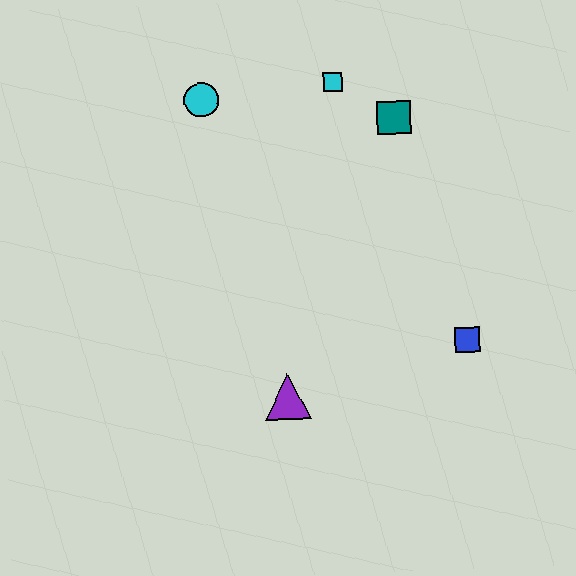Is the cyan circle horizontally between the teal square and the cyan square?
No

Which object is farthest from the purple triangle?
The cyan square is farthest from the purple triangle.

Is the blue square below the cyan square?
Yes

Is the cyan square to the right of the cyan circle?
Yes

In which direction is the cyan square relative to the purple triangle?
The cyan square is above the purple triangle.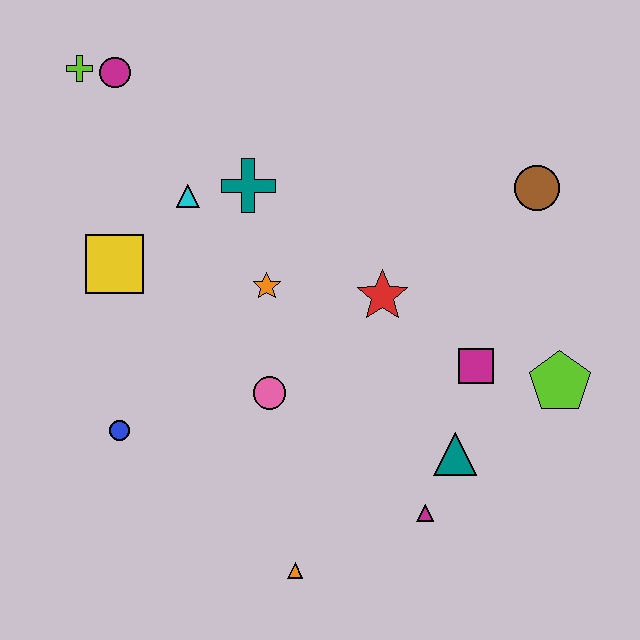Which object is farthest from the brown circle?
The blue circle is farthest from the brown circle.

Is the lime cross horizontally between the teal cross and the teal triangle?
No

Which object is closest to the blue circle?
The pink circle is closest to the blue circle.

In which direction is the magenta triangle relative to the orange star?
The magenta triangle is below the orange star.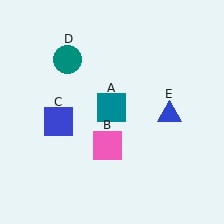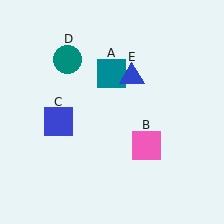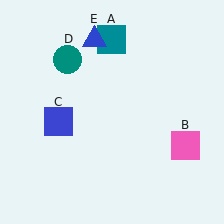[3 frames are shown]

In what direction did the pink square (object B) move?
The pink square (object B) moved right.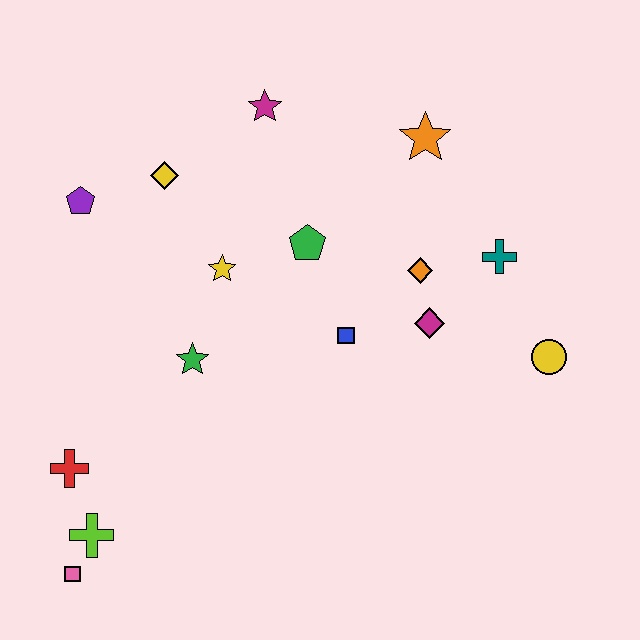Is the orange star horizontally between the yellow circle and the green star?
Yes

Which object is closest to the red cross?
The lime cross is closest to the red cross.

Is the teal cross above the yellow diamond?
No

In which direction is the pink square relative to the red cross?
The pink square is below the red cross.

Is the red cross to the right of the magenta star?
No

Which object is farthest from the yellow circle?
The pink square is farthest from the yellow circle.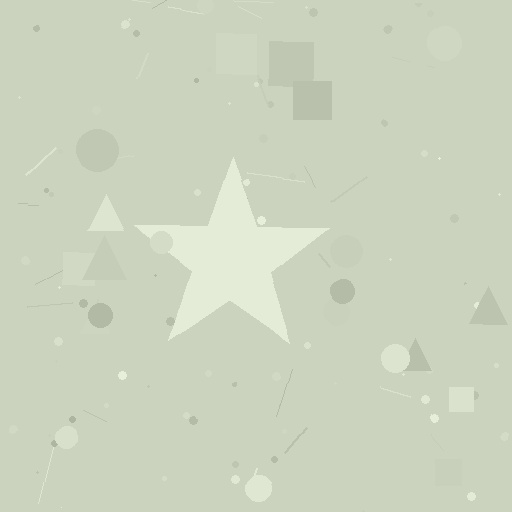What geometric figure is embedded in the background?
A star is embedded in the background.